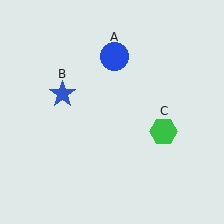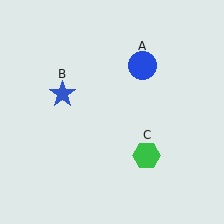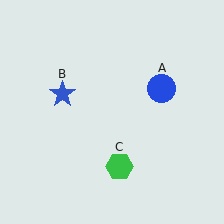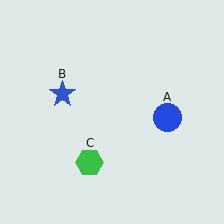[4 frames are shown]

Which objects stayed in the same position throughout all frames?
Blue star (object B) remained stationary.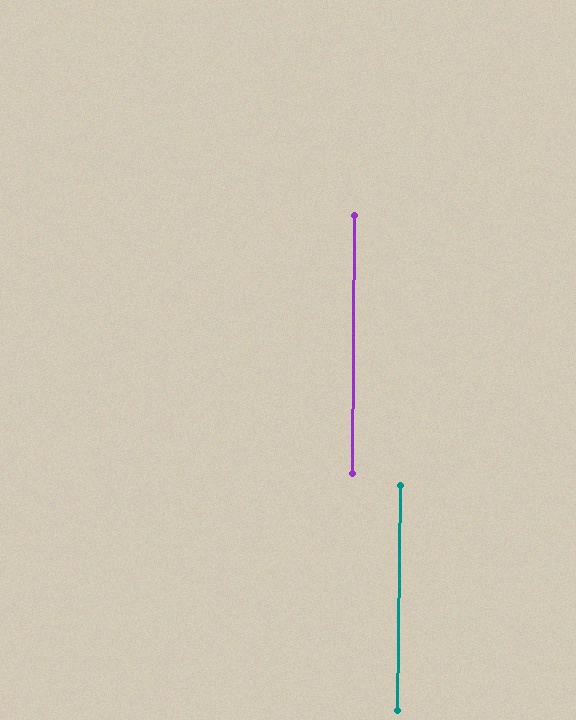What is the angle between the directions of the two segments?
Approximately 0 degrees.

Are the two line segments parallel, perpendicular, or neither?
Parallel — their directions differ by only 0.2°.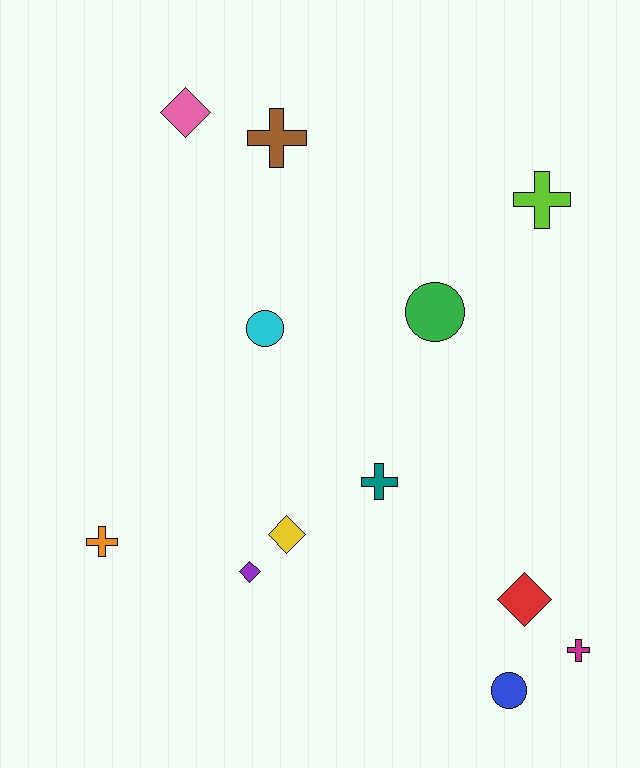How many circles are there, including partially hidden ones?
There are 3 circles.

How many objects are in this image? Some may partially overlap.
There are 12 objects.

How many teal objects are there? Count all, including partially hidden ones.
There is 1 teal object.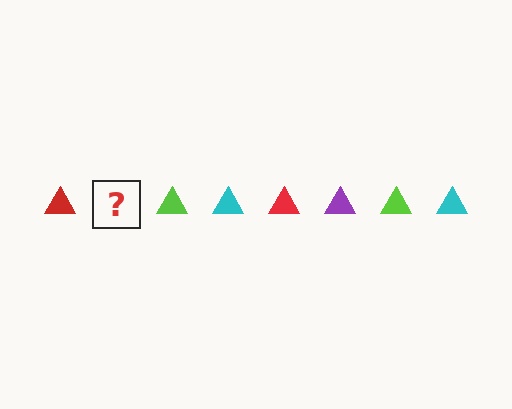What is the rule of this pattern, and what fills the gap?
The rule is that the pattern cycles through red, purple, lime, cyan triangles. The gap should be filled with a purple triangle.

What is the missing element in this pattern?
The missing element is a purple triangle.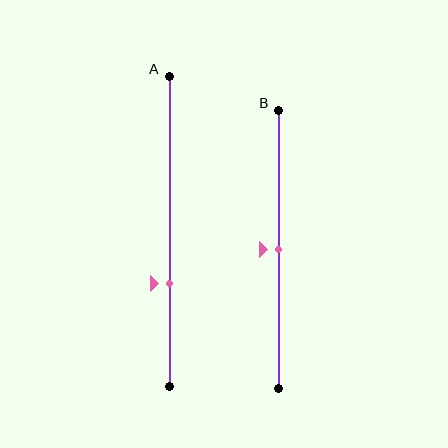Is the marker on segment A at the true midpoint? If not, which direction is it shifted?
No, the marker on segment A is shifted downward by about 17% of the segment length.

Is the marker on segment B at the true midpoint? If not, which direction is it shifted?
Yes, the marker on segment B is at the true midpoint.